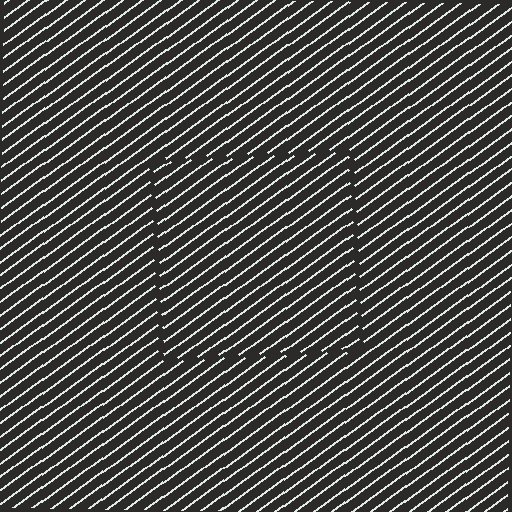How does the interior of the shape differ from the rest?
The interior of the shape contains the same grating, shifted by half a period — the contour is defined by the phase discontinuity where line-ends from the inner and outer gratings abut.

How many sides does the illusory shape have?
4 sides — the line-ends trace a square.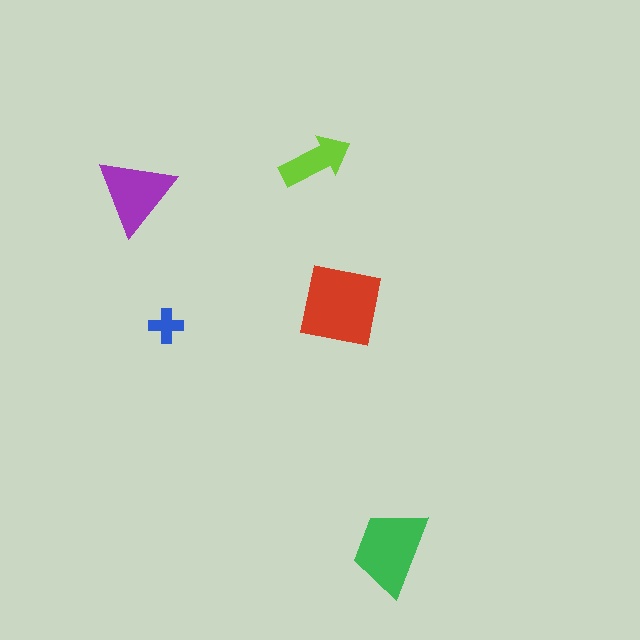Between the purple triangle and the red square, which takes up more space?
The red square.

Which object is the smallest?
The blue cross.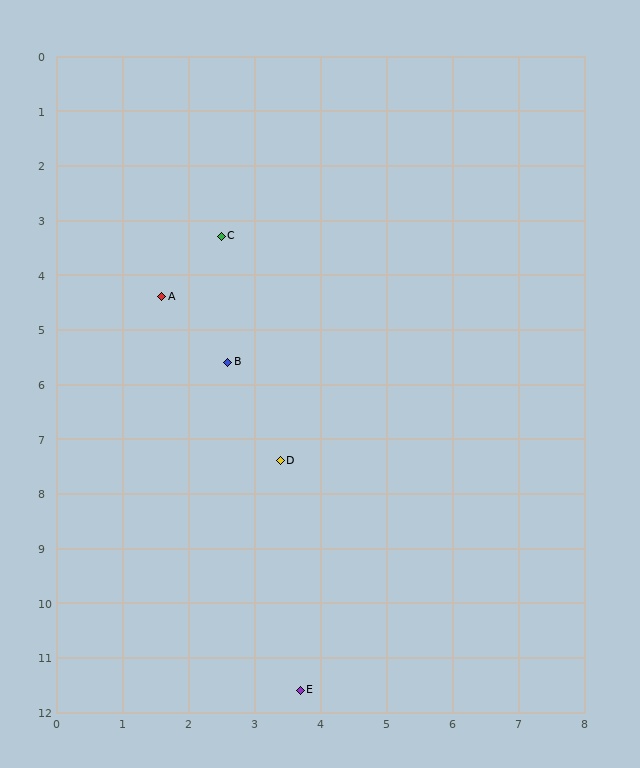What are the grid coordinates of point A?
Point A is at approximately (1.6, 4.4).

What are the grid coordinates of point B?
Point B is at approximately (2.6, 5.6).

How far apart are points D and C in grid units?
Points D and C are about 4.2 grid units apart.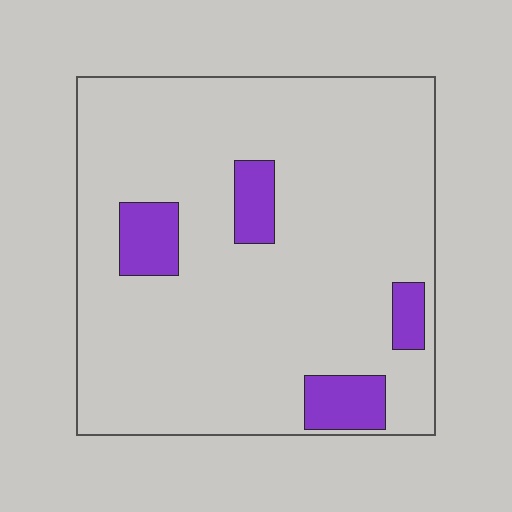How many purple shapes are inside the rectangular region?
4.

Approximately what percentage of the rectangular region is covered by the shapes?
Approximately 10%.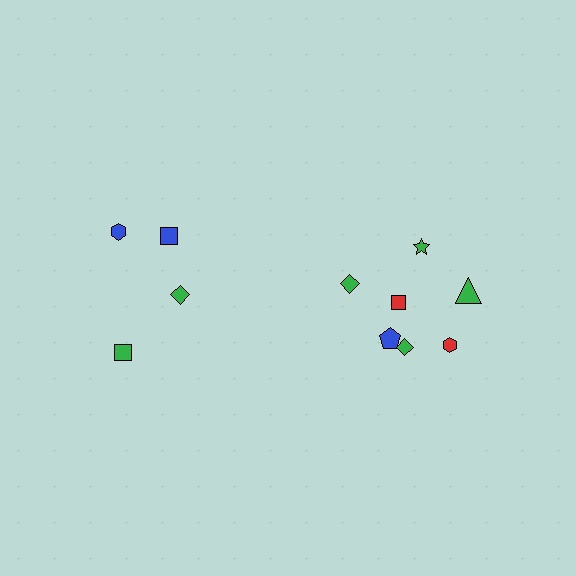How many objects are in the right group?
There are 7 objects.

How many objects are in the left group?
There are 4 objects.